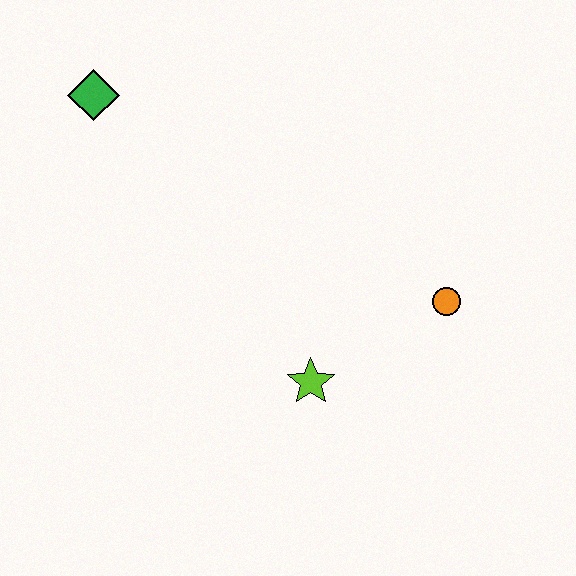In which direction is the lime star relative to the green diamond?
The lime star is below the green diamond.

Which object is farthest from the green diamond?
The orange circle is farthest from the green diamond.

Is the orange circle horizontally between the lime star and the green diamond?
No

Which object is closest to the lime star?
The orange circle is closest to the lime star.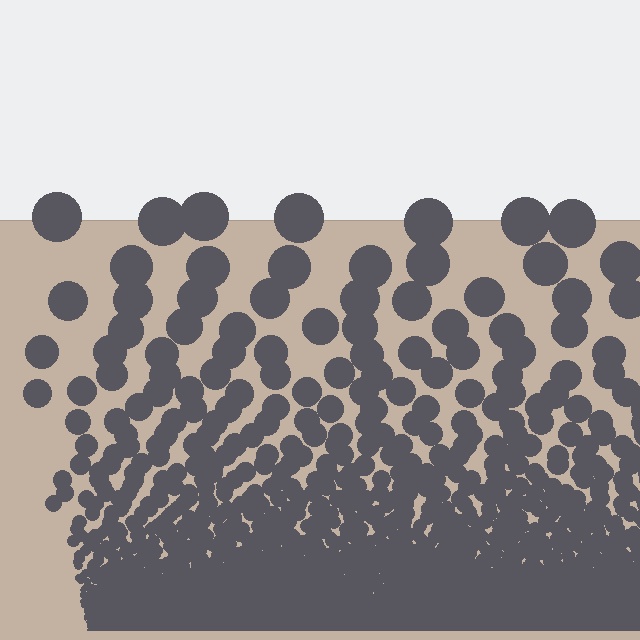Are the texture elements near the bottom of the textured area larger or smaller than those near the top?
Smaller. The gradient is inverted — elements near the bottom are smaller and denser.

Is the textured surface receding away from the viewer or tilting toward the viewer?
The surface appears to tilt toward the viewer. Texture elements get larger and sparser toward the top.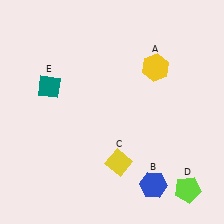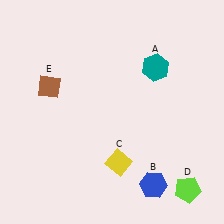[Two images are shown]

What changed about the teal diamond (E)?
In Image 1, E is teal. In Image 2, it changed to brown.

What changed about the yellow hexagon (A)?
In Image 1, A is yellow. In Image 2, it changed to teal.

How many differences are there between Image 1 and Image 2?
There are 2 differences between the two images.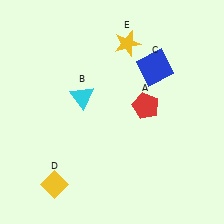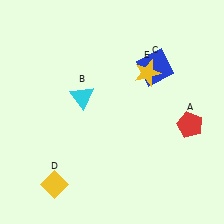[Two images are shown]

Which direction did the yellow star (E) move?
The yellow star (E) moved down.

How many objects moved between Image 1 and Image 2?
2 objects moved between the two images.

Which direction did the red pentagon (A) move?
The red pentagon (A) moved right.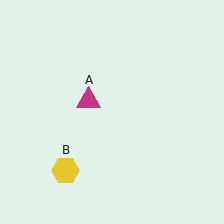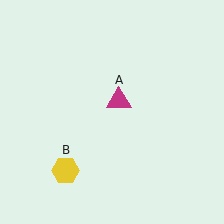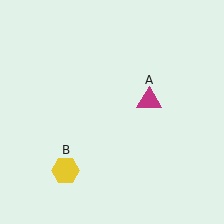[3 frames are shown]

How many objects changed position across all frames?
1 object changed position: magenta triangle (object A).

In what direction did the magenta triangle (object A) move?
The magenta triangle (object A) moved right.